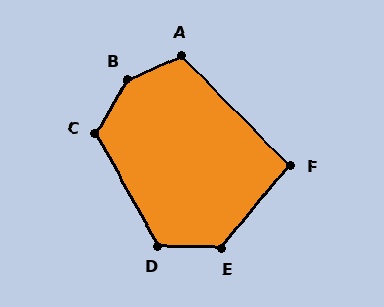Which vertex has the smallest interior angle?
F, at approximately 96 degrees.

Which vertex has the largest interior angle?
B, at approximately 144 degrees.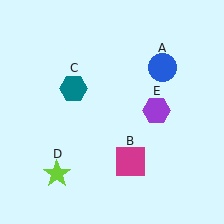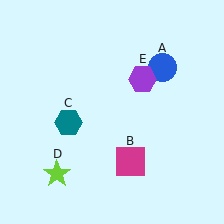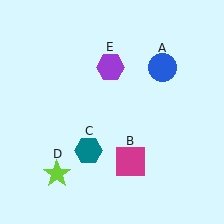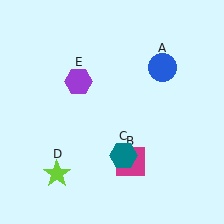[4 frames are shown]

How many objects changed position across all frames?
2 objects changed position: teal hexagon (object C), purple hexagon (object E).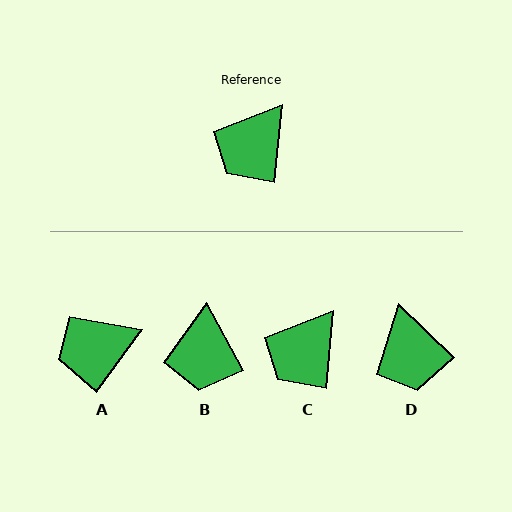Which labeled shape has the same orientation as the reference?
C.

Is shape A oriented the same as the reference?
No, it is off by about 31 degrees.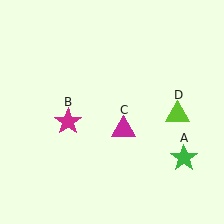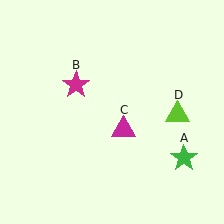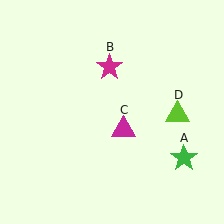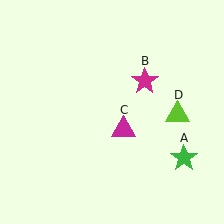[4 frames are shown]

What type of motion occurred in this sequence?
The magenta star (object B) rotated clockwise around the center of the scene.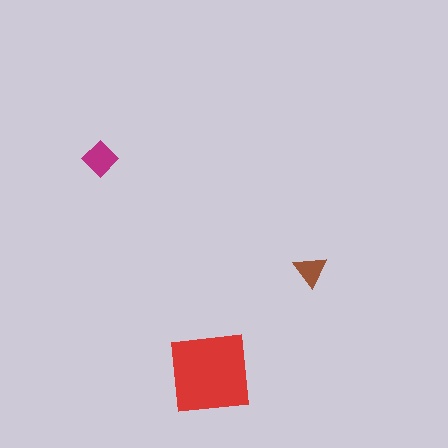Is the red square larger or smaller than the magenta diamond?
Larger.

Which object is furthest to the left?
The magenta diamond is leftmost.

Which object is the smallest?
The brown triangle.